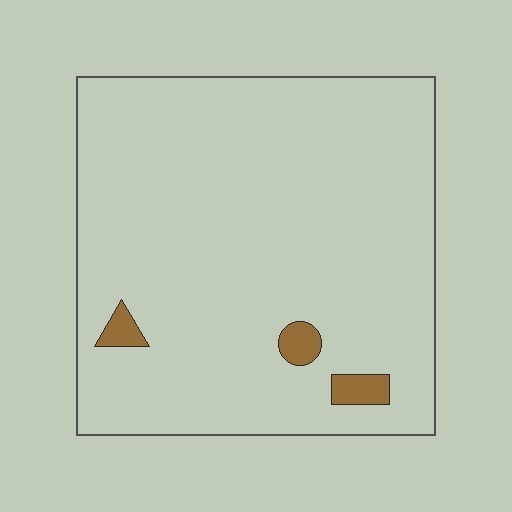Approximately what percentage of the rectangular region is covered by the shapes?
Approximately 5%.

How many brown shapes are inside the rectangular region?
3.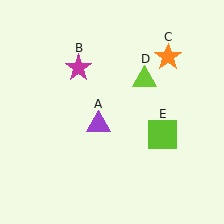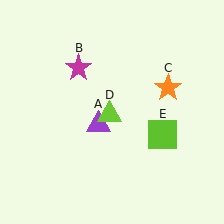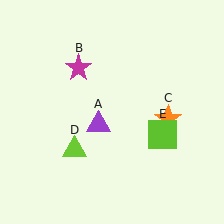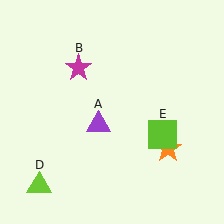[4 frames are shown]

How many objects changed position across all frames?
2 objects changed position: orange star (object C), lime triangle (object D).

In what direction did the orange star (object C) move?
The orange star (object C) moved down.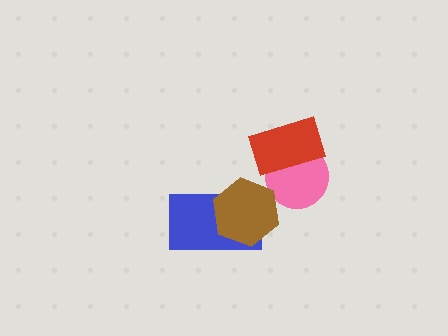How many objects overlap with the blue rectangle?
1 object overlaps with the blue rectangle.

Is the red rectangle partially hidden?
No, no other shape covers it.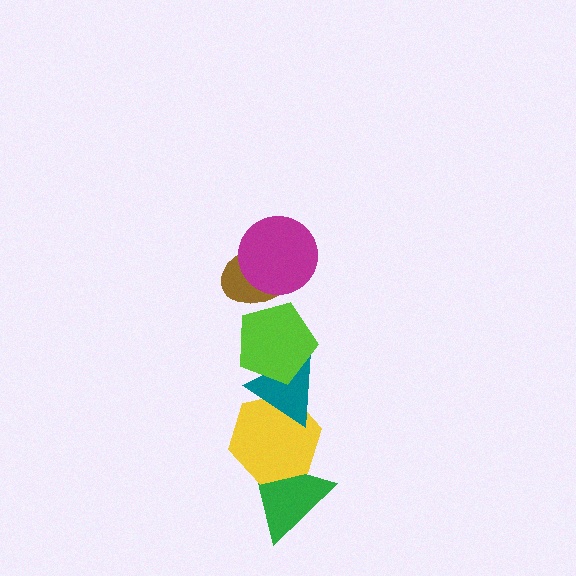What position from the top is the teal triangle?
The teal triangle is 4th from the top.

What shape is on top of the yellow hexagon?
The teal triangle is on top of the yellow hexagon.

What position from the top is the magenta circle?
The magenta circle is 1st from the top.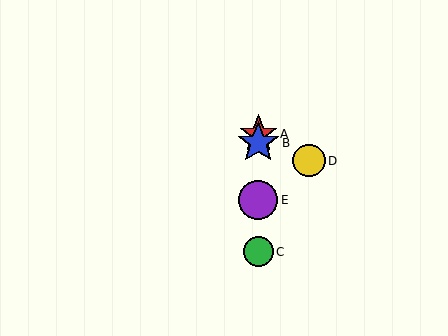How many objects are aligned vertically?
4 objects (A, B, C, E) are aligned vertically.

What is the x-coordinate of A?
Object A is at x≈258.